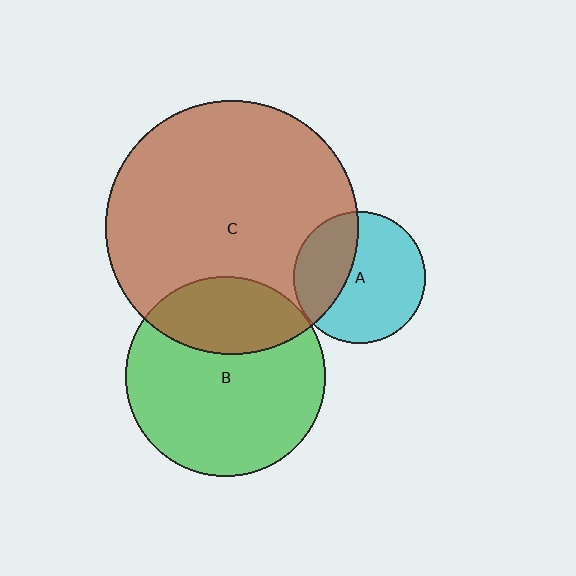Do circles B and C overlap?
Yes.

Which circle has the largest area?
Circle C (brown).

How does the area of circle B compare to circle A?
Approximately 2.3 times.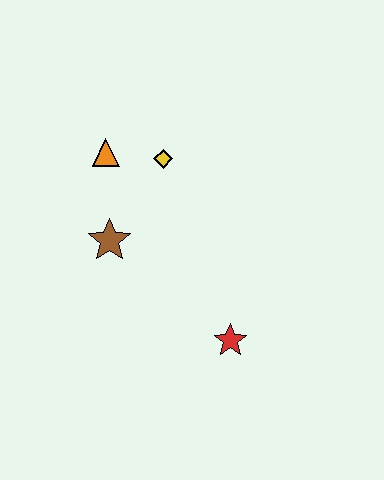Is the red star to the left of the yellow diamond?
No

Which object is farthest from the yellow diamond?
The red star is farthest from the yellow diamond.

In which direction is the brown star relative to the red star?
The brown star is to the left of the red star.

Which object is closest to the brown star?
The orange triangle is closest to the brown star.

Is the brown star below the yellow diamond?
Yes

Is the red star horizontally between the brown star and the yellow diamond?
No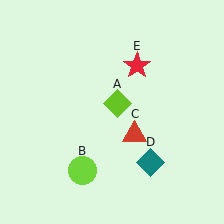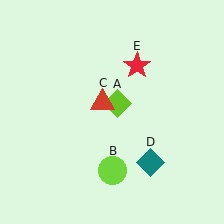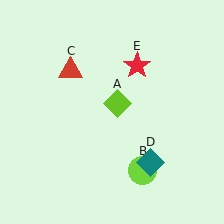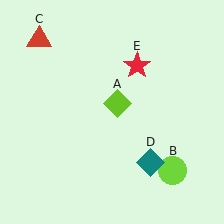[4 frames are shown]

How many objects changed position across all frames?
2 objects changed position: lime circle (object B), red triangle (object C).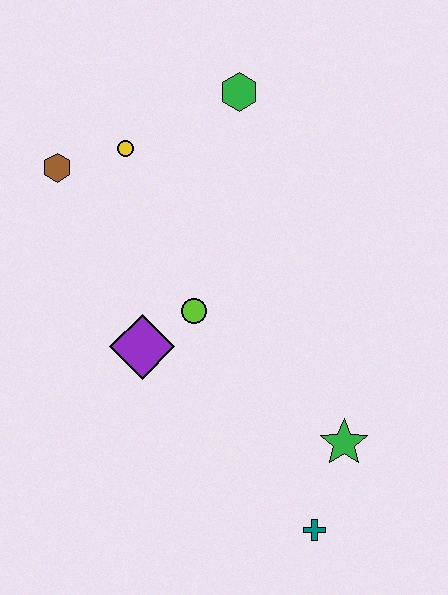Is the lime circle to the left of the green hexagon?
Yes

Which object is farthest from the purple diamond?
The green hexagon is farthest from the purple diamond.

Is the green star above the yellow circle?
No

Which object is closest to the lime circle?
The purple diamond is closest to the lime circle.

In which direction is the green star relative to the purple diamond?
The green star is to the right of the purple diamond.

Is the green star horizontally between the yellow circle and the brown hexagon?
No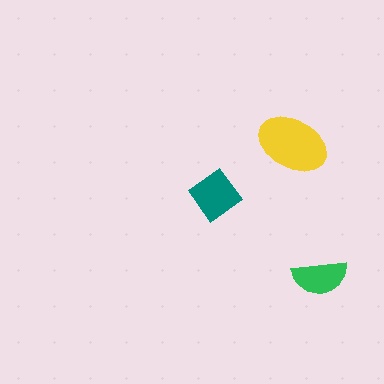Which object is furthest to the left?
The teal diamond is leftmost.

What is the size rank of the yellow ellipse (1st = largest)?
1st.